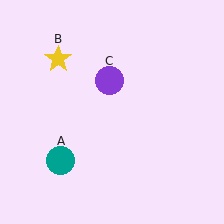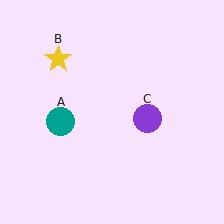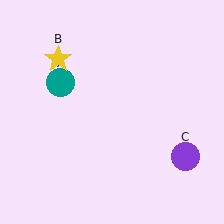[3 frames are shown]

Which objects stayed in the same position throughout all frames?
Yellow star (object B) remained stationary.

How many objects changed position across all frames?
2 objects changed position: teal circle (object A), purple circle (object C).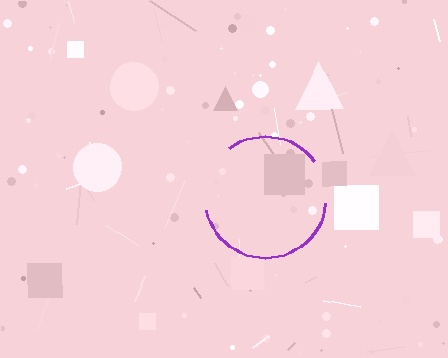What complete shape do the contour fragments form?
The contour fragments form a circle.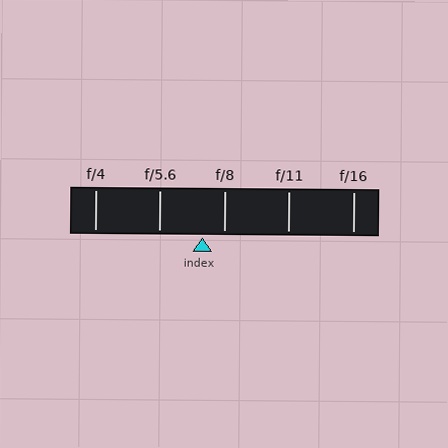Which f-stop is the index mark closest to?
The index mark is closest to f/8.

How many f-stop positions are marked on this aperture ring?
There are 5 f-stop positions marked.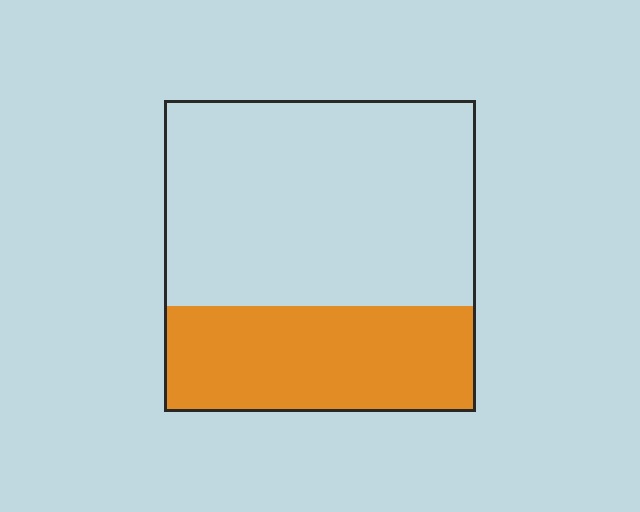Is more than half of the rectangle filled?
No.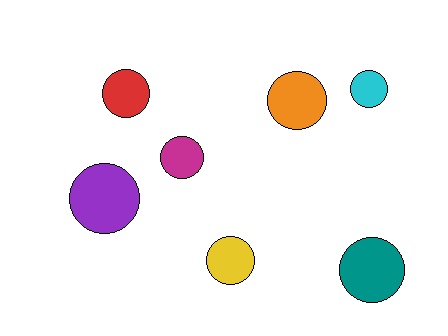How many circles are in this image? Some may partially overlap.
There are 7 circles.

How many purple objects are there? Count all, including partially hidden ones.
There is 1 purple object.